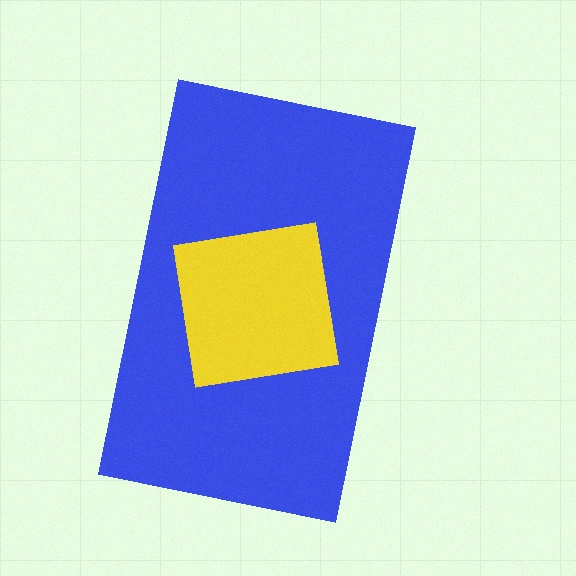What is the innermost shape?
The yellow square.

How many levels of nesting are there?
2.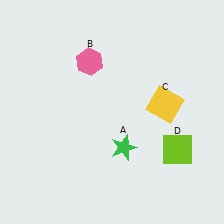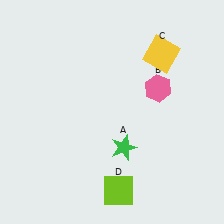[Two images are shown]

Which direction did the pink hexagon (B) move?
The pink hexagon (B) moved right.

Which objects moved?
The objects that moved are: the pink hexagon (B), the yellow square (C), the lime square (D).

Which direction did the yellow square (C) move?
The yellow square (C) moved up.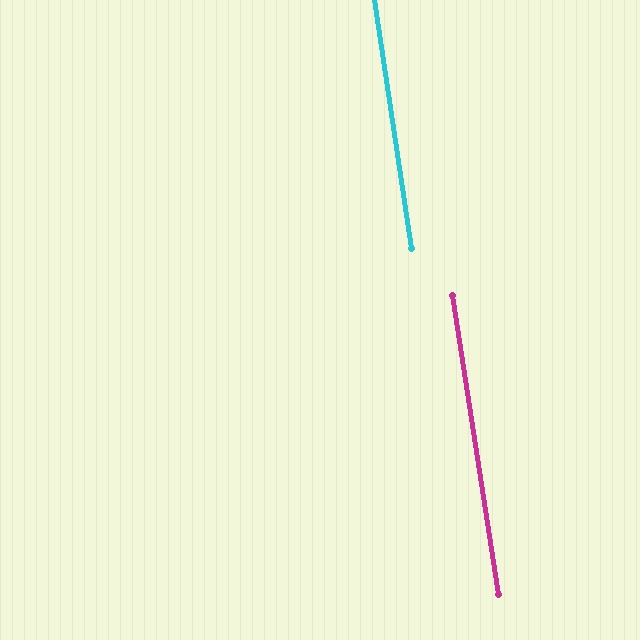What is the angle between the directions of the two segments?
Approximately 0 degrees.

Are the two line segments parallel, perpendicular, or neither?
Parallel — their directions differ by only 0.2°.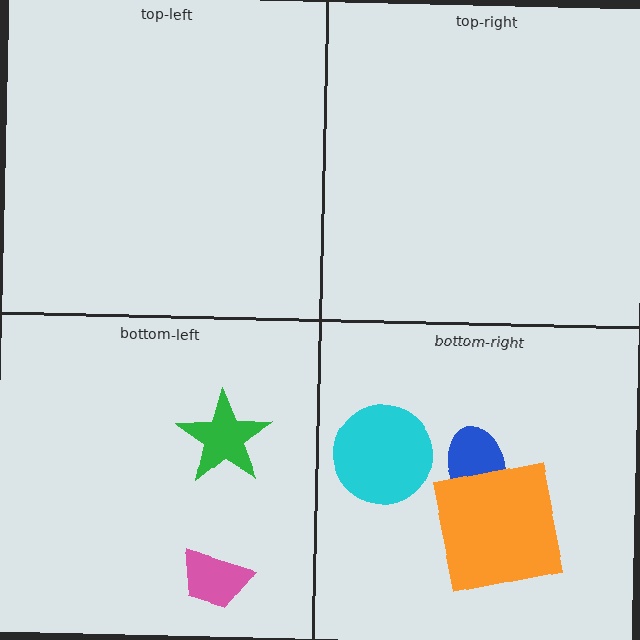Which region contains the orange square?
The bottom-right region.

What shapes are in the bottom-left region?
The pink trapezoid, the green star.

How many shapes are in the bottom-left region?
2.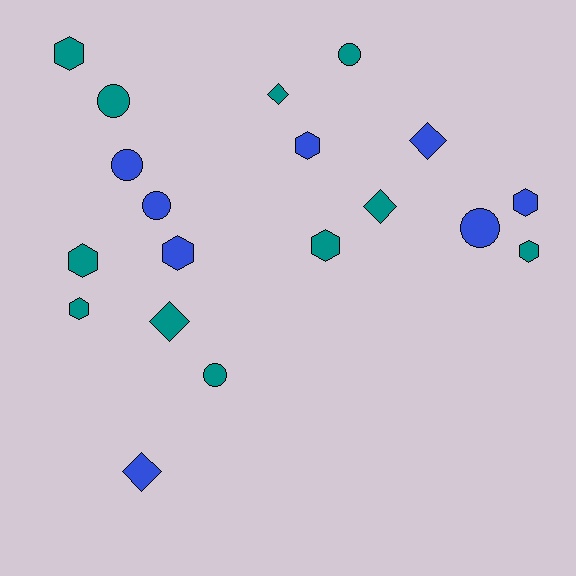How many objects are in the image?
There are 19 objects.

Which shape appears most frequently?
Hexagon, with 8 objects.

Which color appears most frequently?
Teal, with 11 objects.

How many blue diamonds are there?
There are 2 blue diamonds.